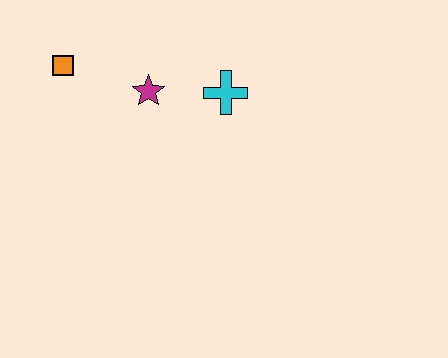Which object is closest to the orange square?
The magenta star is closest to the orange square.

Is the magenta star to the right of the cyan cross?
No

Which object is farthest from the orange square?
The cyan cross is farthest from the orange square.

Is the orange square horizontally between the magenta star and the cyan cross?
No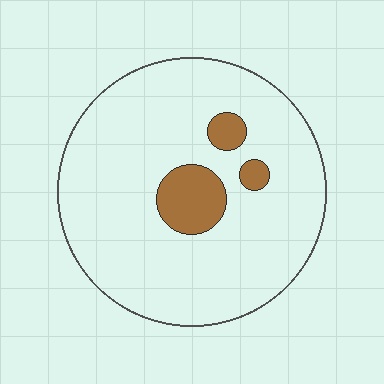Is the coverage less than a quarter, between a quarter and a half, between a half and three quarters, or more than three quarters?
Less than a quarter.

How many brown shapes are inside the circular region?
3.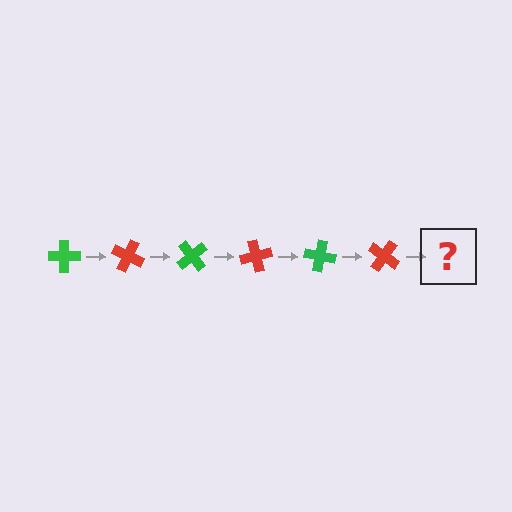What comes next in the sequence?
The next element should be a green cross, rotated 150 degrees from the start.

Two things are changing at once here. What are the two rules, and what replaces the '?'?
The two rules are that it rotates 25 degrees each step and the color cycles through green and red. The '?' should be a green cross, rotated 150 degrees from the start.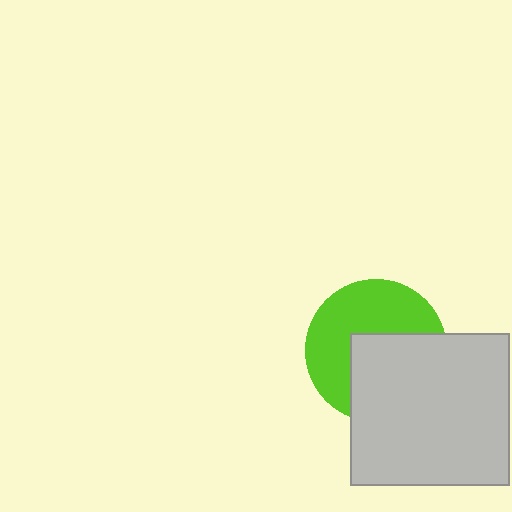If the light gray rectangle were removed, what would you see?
You would see the complete lime circle.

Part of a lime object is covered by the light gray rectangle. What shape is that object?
It is a circle.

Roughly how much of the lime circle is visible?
About half of it is visible (roughly 53%).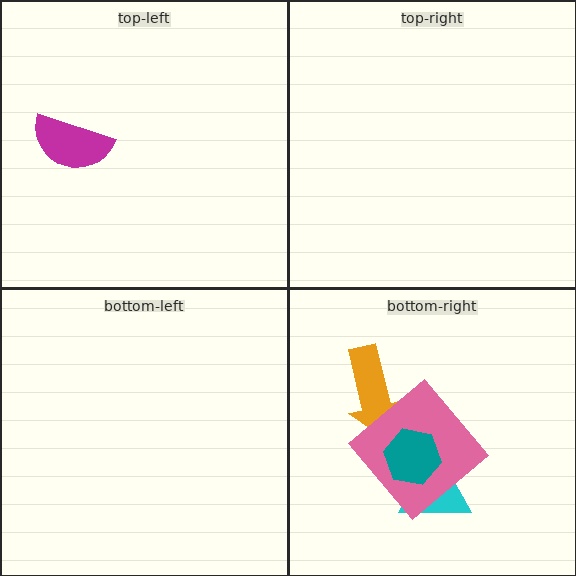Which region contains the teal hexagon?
The bottom-right region.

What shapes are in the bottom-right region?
The orange arrow, the cyan triangle, the pink diamond, the teal hexagon.